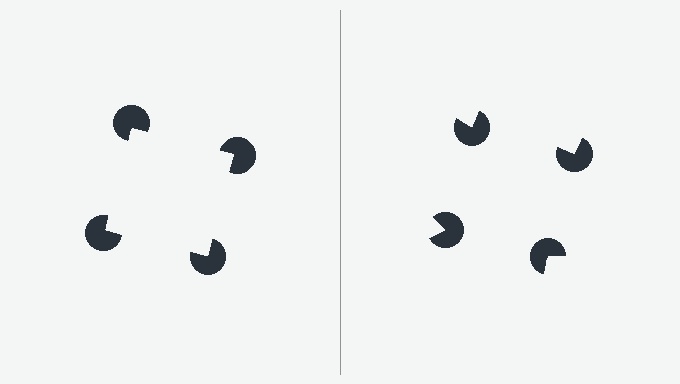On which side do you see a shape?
An illusory square appears on the left side. On the right side the wedge cuts are rotated, so no coherent shape forms.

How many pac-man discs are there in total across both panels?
8 — 4 on each side.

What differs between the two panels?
The pac-man discs are positioned identically on both sides; only the wedge orientations differ. On the left they align to a square; on the right they are misaligned.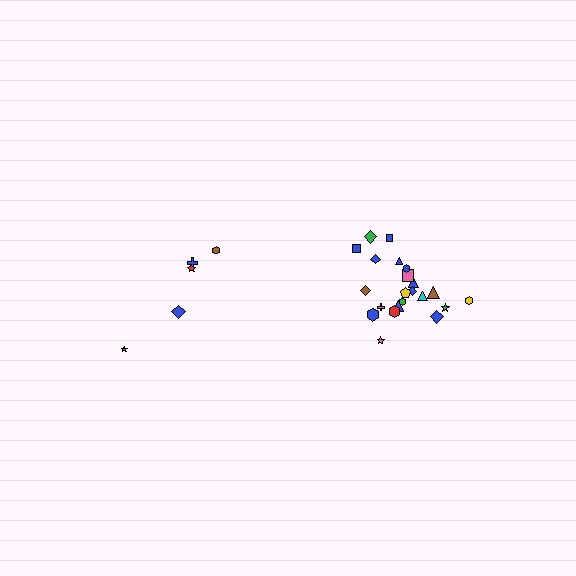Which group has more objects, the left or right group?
The right group.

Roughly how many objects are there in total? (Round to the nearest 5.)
Roughly 25 objects in total.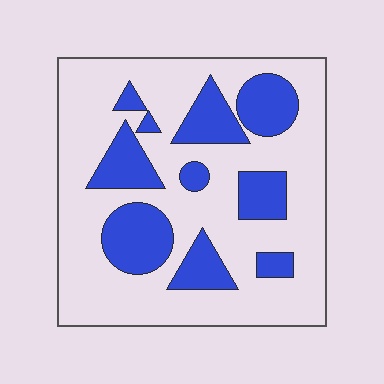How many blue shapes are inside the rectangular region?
10.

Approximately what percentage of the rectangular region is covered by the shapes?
Approximately 30%.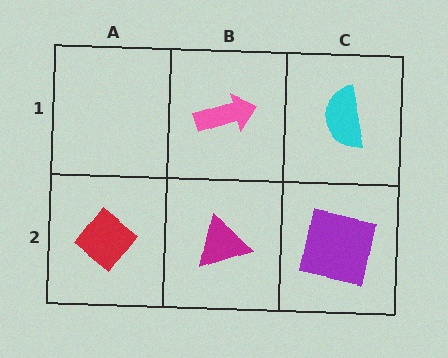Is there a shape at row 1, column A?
No, that cell is empty.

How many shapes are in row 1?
2 shapes.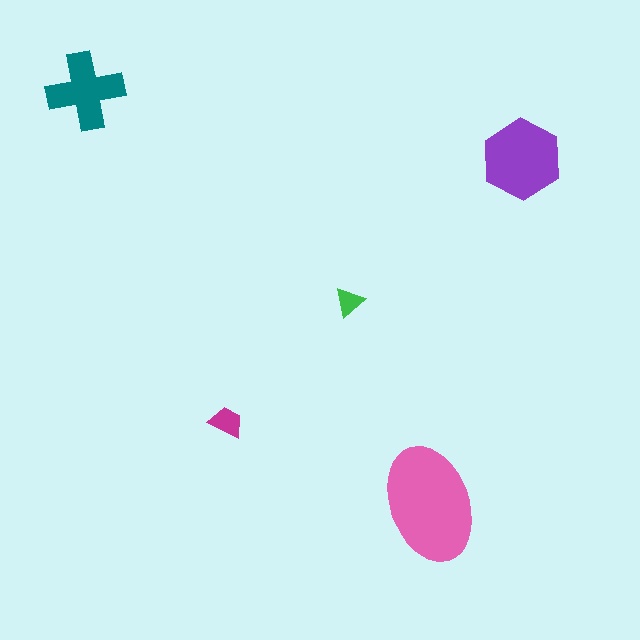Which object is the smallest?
The green triangle.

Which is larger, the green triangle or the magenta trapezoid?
The magenta trapezoid.